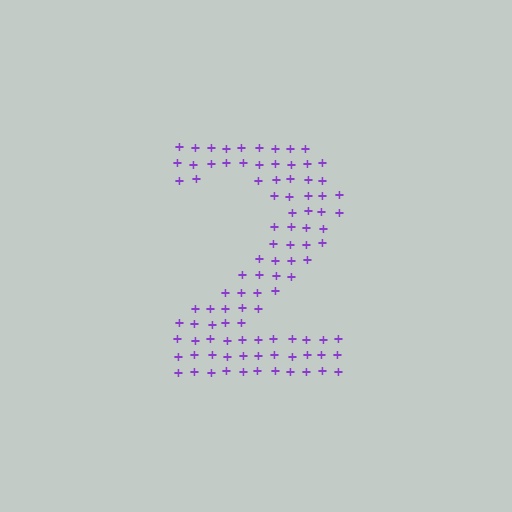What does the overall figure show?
The overall figure shows the digit 2.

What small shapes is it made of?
It is made of small plus signs.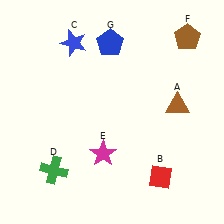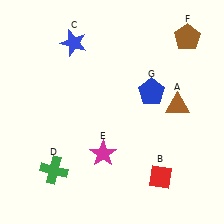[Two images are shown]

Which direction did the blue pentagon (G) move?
The blue pentagon (G) moved down.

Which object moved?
The blue pentagon (G) moved down.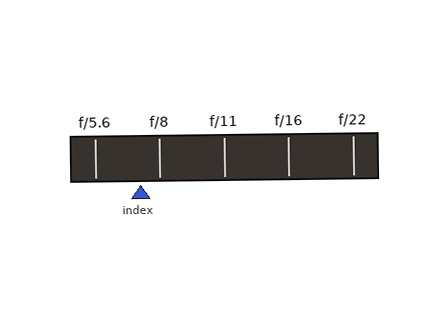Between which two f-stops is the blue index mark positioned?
The index mark is between f/5.6 and f/8.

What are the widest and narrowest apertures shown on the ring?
The widest aperture shown is f/5.6 and the narrowest is f/22.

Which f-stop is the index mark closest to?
The index mark is closest to f/8.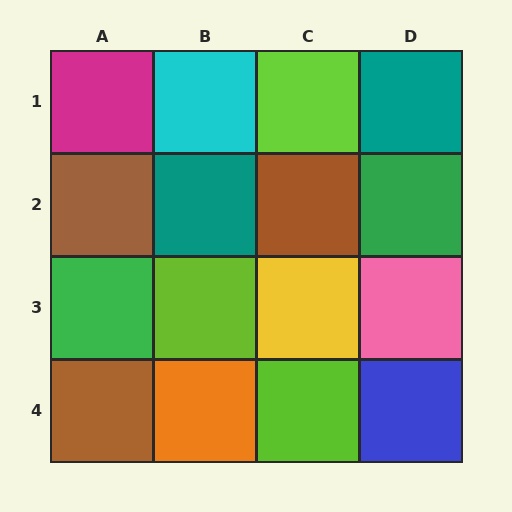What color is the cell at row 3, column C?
Yellow.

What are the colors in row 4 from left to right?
Brown, orange, lime, blue.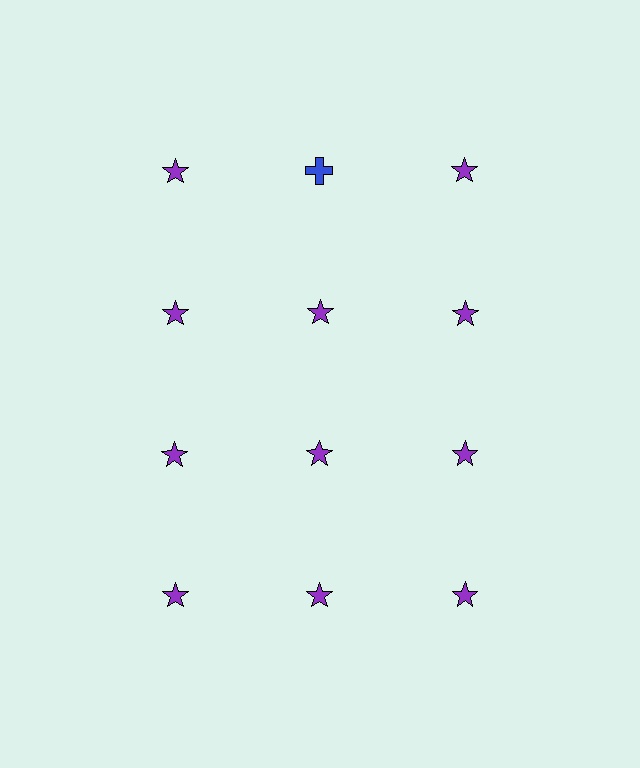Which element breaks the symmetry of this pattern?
The blue cross in the top row, second from left column breaks the symmetry. All other shapes are purple stars.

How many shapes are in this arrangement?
There are 12 shapes arranged in a grid pattern.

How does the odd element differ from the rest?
It differs in both color (blue instead of purple) and shape (cross instead of star).